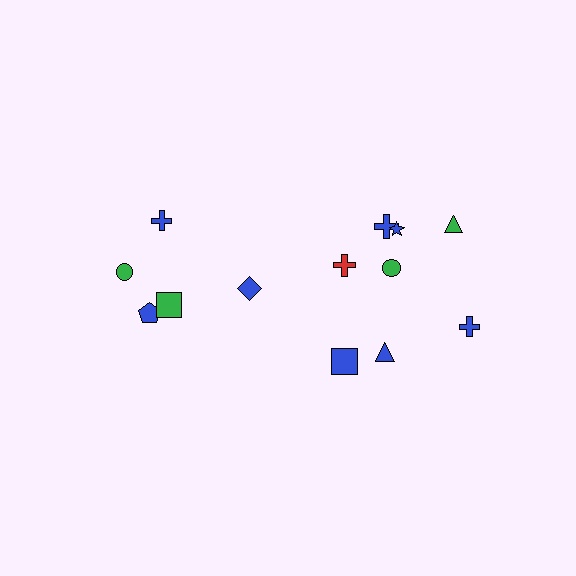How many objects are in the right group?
There are 8 objects.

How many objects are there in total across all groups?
There are 13 objects.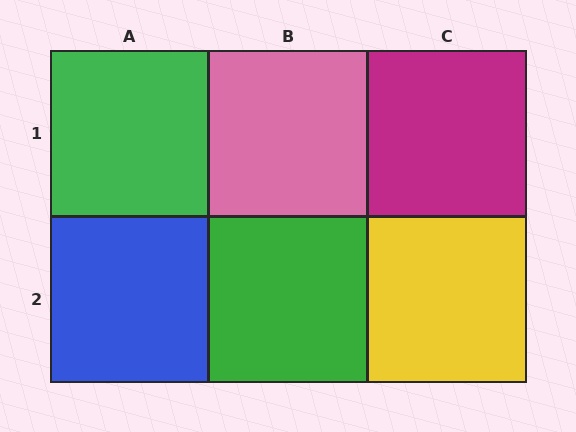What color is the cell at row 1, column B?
Pink.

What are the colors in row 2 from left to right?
Blue, green, yellow.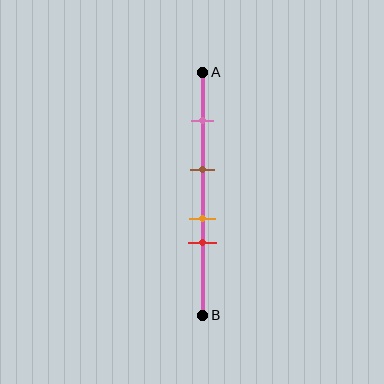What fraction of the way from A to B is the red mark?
The red mark is approximately 70% (0.7) of the way from A to B.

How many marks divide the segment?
There are 4 marks dividing the segment.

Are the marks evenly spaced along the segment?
No, the marks are not evenly spaced.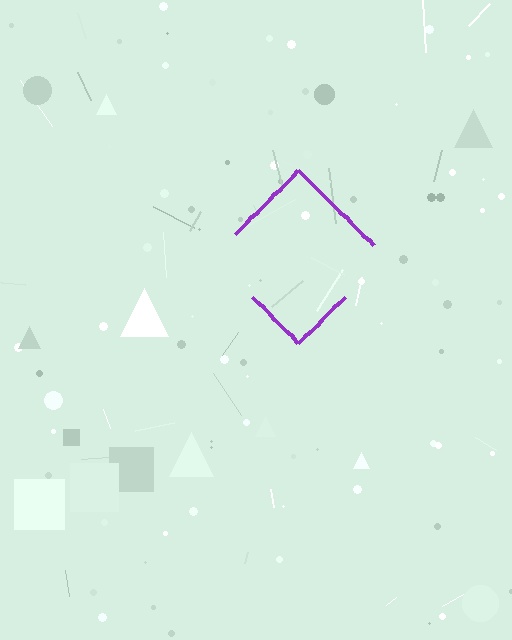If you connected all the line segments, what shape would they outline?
They would outline a diamond.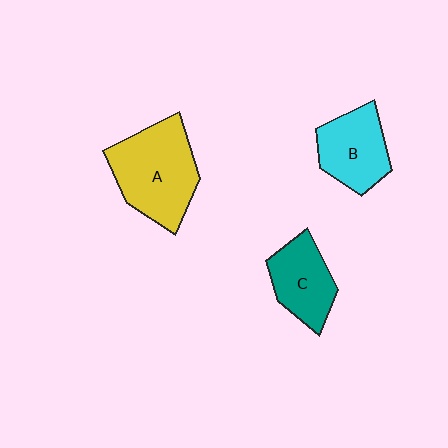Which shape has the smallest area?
Shape C (teal).